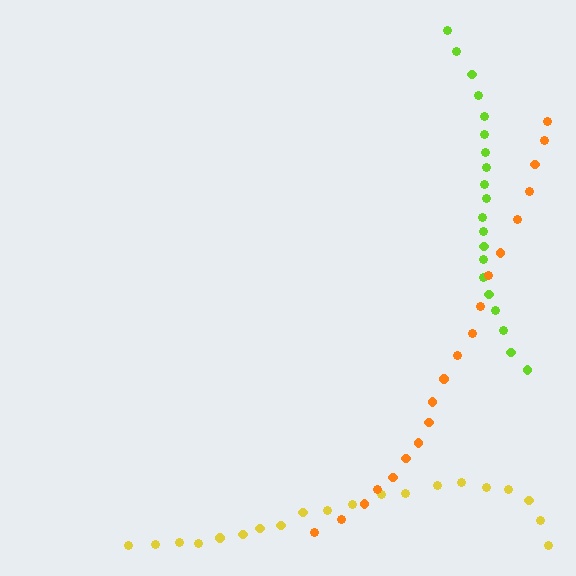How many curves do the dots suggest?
There are 3 distinct paths.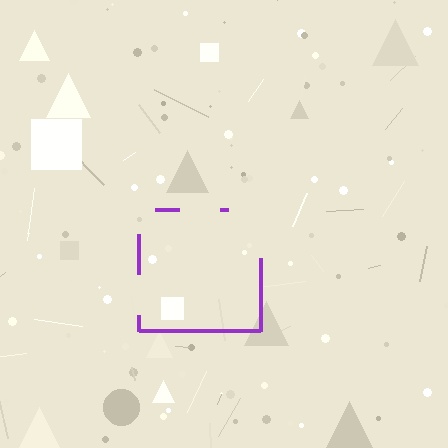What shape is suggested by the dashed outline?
The dashed outline suggests a square.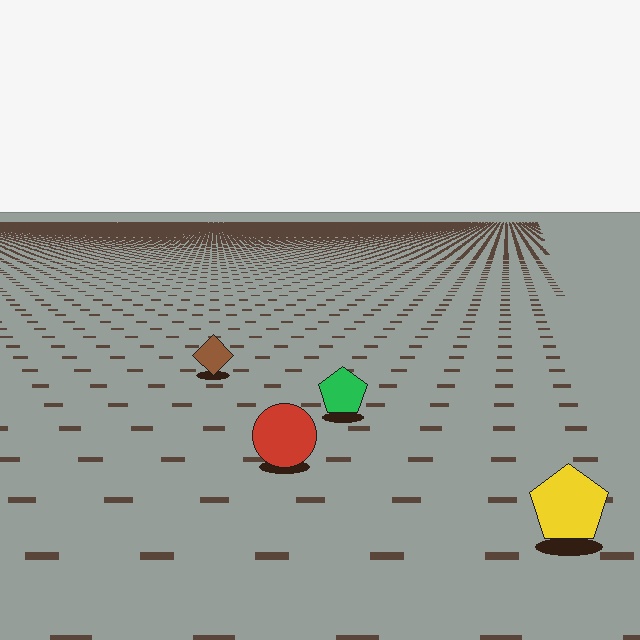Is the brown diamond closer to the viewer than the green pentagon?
No. The green pentagon is closer — you can tell from the texture gradient: the ground texture is coarser near it.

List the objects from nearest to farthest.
From nearest to farthest: the yellow pentagon, the red circle, the green pentagon, the brown diamond.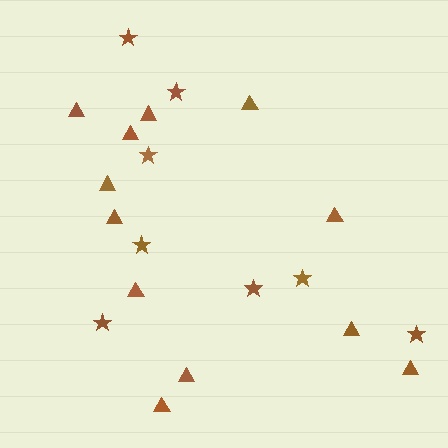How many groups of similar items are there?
There are 2 groups: one group of stars (8) and one group of triangles (12).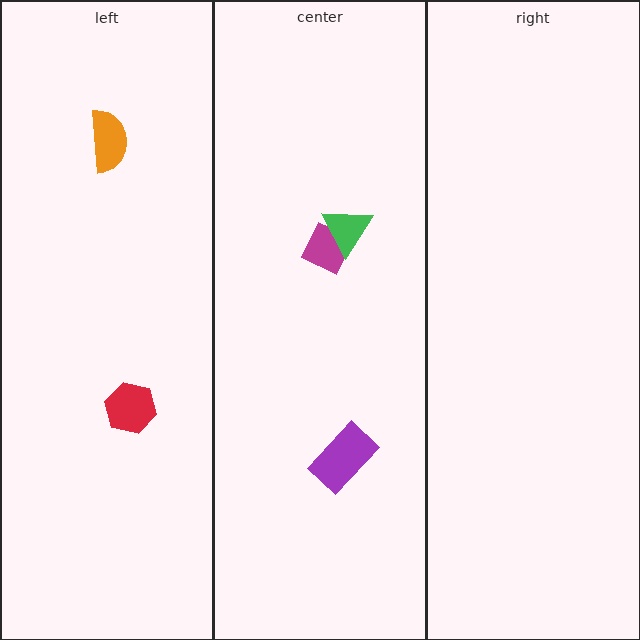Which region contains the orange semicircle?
The left region.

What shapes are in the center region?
The magenta diamond, the purple rectangle, the green triangle.